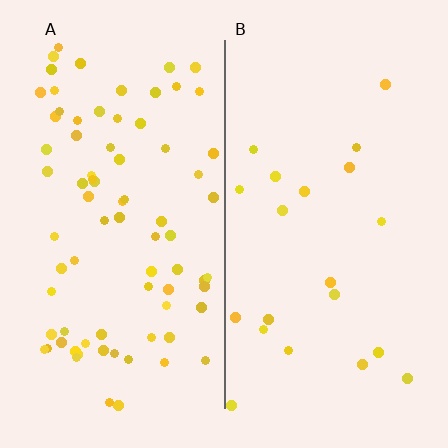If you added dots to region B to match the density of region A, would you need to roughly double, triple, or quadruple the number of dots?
Approximately quadruple.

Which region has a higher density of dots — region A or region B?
A (the left).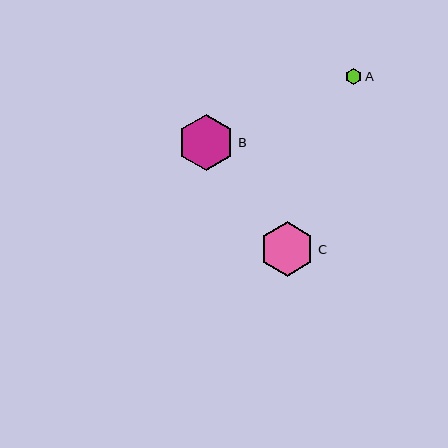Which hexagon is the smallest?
Hexagon A is the smallest with a size of approximately 17 pixels.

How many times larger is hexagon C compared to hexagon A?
Hexagon C is approximately 3.3 times the size of hexagon A.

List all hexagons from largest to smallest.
From largest to smallest: B, C, A.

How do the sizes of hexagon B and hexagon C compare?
Hexagon B and hexagon C are approximately the same size.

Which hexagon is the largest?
Hexagon B is the largest with a size of approximately 57 pixels.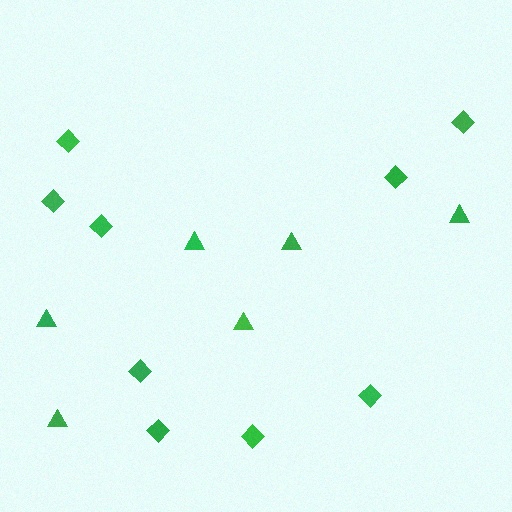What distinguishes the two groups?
There are 2 groups: one group of triangles (6) and one group of diamonds (9).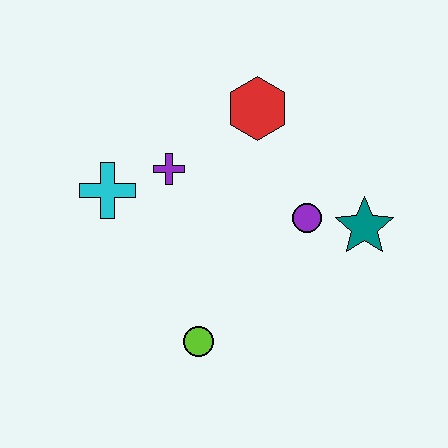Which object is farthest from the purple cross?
The teal star is farthest from the purple cross.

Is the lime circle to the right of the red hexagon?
No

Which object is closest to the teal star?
The purple circle is closest to the teal star.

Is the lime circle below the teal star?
Yes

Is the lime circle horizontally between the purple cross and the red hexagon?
Yes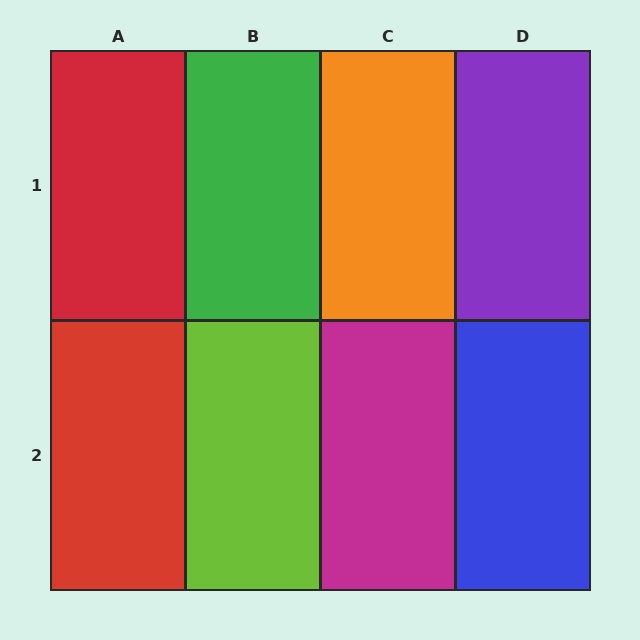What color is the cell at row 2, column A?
Red.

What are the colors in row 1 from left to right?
Red, green, orange, purple.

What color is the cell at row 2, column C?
Magenta.